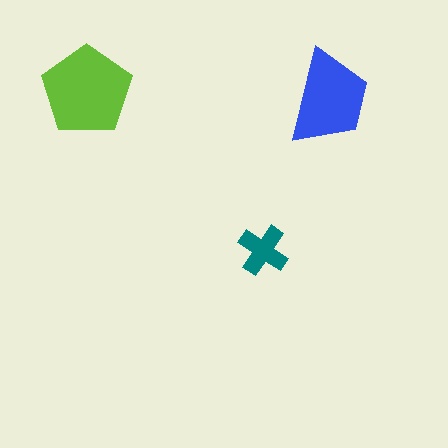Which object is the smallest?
The teal cross.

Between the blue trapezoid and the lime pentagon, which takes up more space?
The lime pentagon.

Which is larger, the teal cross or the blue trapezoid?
The blue trapezoid.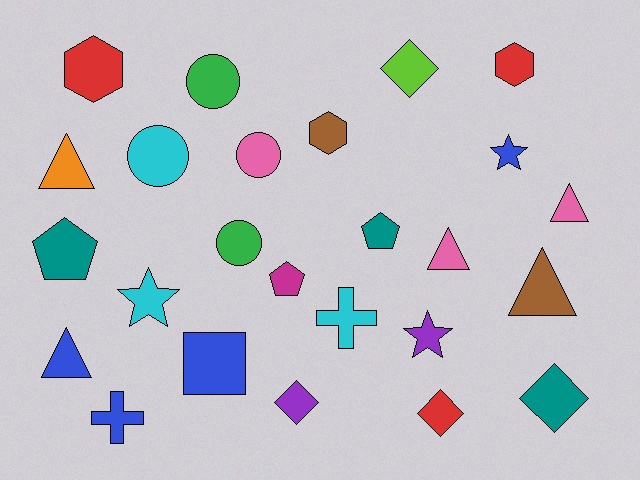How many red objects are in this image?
There are 3 red objects.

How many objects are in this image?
There are 25 objects.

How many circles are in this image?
There are 4 circles.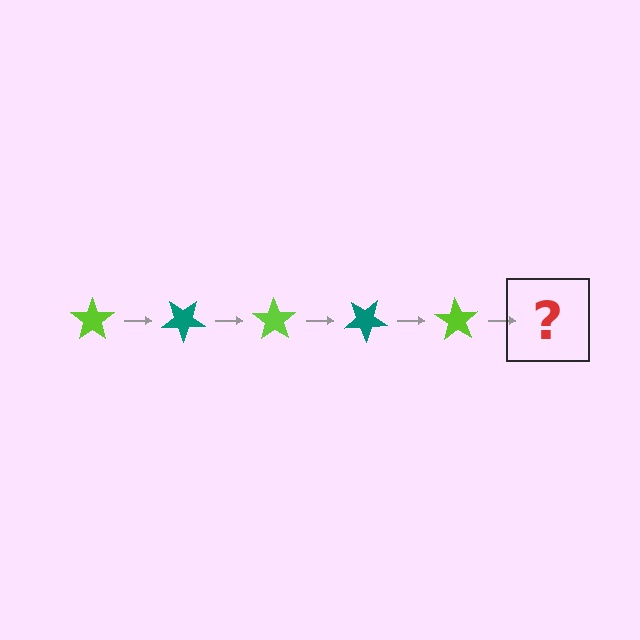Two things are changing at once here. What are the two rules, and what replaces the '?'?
The two rules are that it rotates 35 degrees each step and the color cycles through lime and teal. The '?' should be a teal star, rotated 175 degrees from the start.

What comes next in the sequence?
The next element should be a teal star, rotated 175 degrees from the start.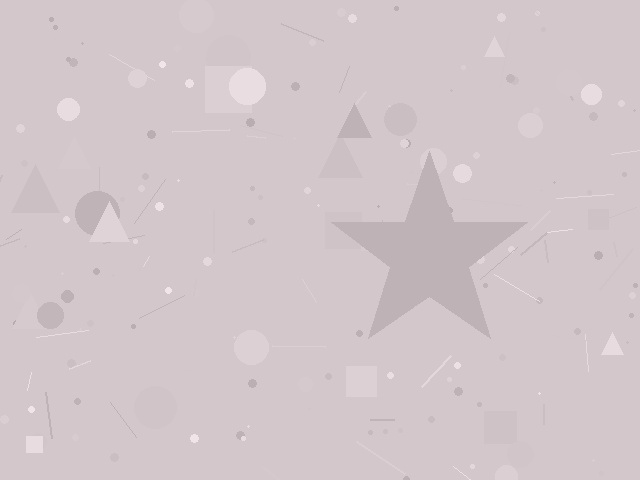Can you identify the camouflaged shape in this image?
The camouflaged shape is a star.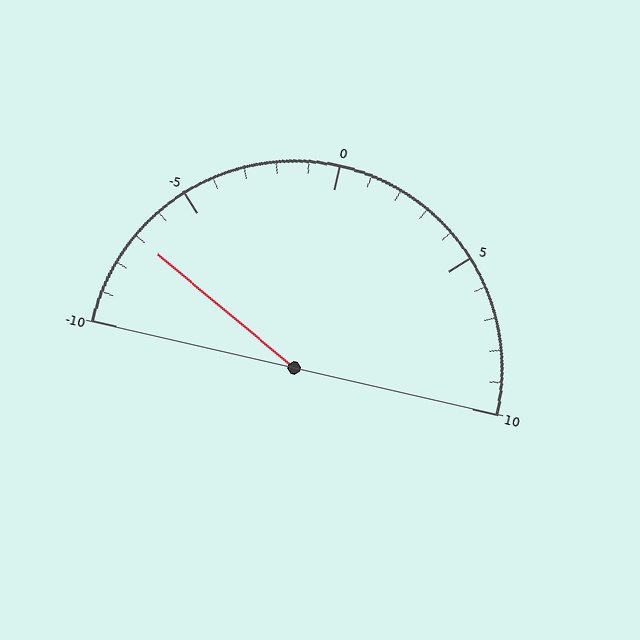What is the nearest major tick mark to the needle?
The nearest major tick mark is -5.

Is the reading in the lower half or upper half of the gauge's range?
The reading is in the lower half of the range (-10 to 10).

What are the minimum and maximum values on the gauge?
The gauge ranges from -10 to 10.